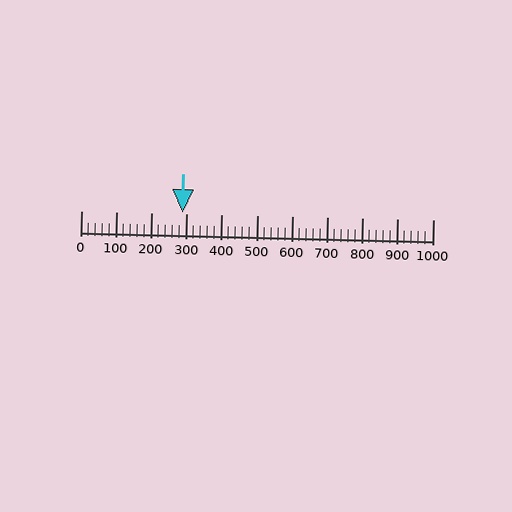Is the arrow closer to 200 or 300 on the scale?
The arrow is closer to 300.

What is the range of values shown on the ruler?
The ruler shows values from 0 to 1000.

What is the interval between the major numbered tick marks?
The major tick marks are spaced 100 units apart.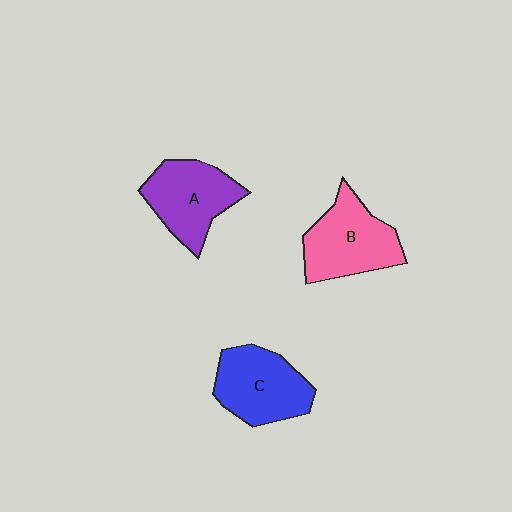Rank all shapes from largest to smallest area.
From largest to smallest: B (pink), C (blue), A (purple).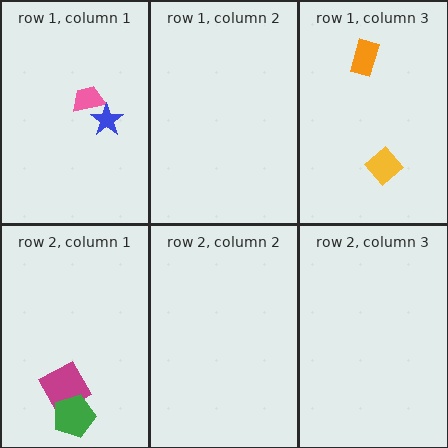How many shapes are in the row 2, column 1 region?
2.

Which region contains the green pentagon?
The row 2, column 1 region.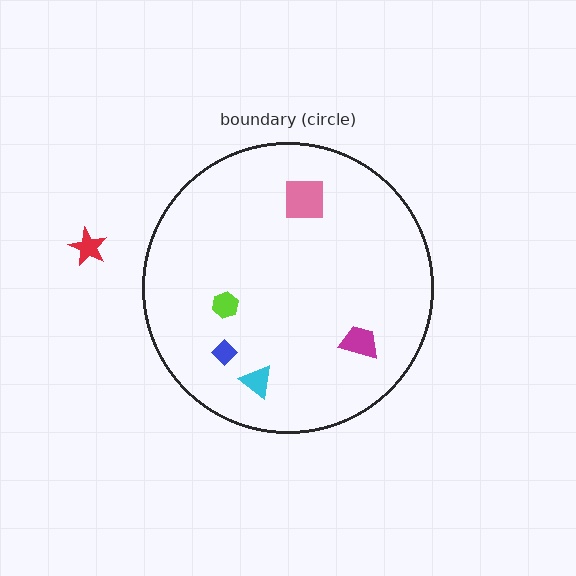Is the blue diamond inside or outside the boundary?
Inside.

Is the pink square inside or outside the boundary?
Inside.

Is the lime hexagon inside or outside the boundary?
Inside.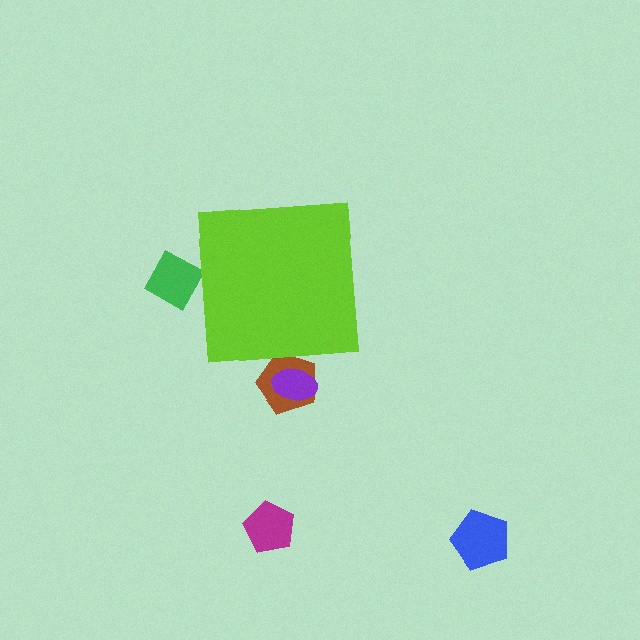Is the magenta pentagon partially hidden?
No, the magenta pentagon is fully visible.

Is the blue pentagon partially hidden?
No, the blue pentagon is fully visible.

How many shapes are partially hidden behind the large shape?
3 shapes are partially hidden.